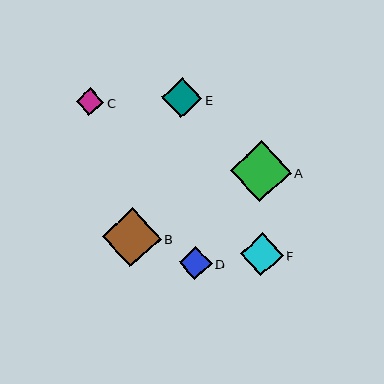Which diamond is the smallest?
Diamond C is the smallest with a size of approximately 28 pixels.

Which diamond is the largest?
Diamond A is the largest with a size of approximately 61 pixels.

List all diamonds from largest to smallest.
From largest to smallest: A, B, F, E, D, C.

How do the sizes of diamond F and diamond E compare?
Diamond F and diamond E are approximately the same size.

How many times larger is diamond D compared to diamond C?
Diamond D is approximately 1.2 times the size of diamond C.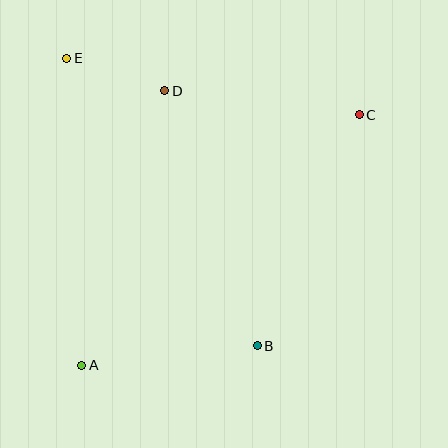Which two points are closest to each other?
Points D and E are closest to each other.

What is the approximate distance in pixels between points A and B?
The distance between A and B is approximately 177 pixels.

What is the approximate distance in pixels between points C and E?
The distance between C and E is approximately 298 pixels.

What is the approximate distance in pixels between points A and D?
The distance between A and D is approximately 287 pixels.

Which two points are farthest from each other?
Points A and C are farthest from each other.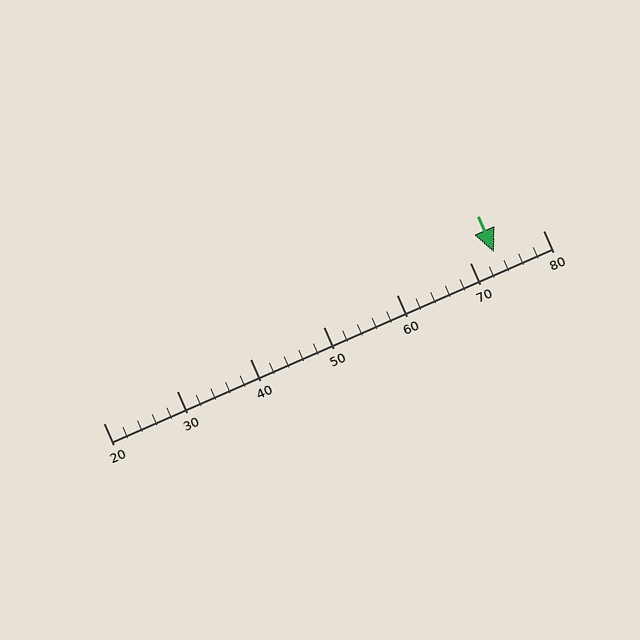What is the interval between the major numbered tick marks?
The major tick marks are spaced 10 units apart.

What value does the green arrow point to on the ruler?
The green arrow points to approximately 73.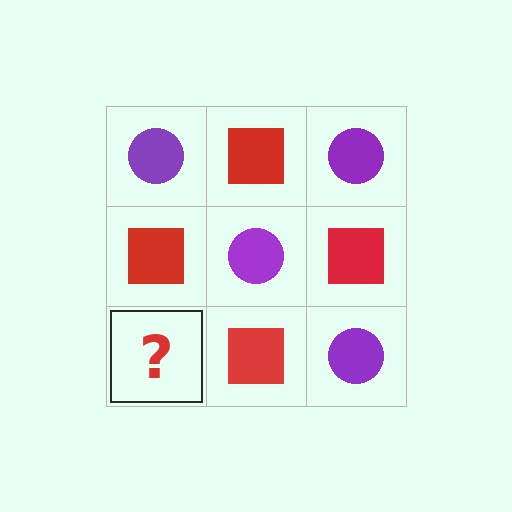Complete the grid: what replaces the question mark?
The question mark should be replaced with a purple circle.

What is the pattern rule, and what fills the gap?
The rule is that it alternates purple circle and red square in a checkerboard pattern. The gap should be filled with a purple circle.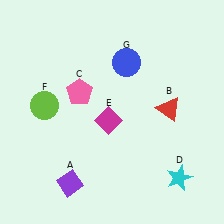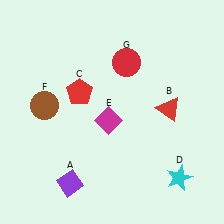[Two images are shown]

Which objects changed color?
C changed from pink to red. F changed from lime to brown. G changed from blue to red.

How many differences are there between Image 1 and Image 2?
There are 3 differences between the two images.